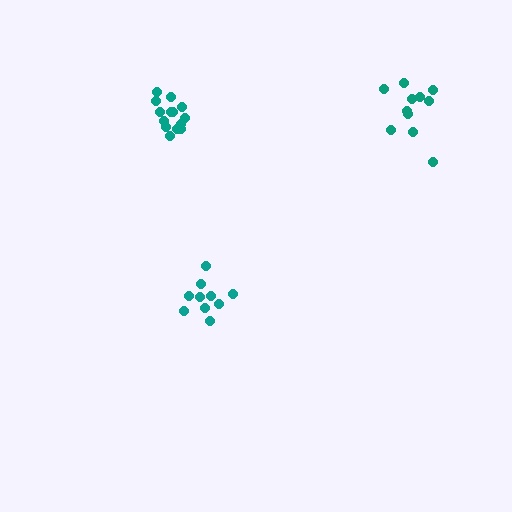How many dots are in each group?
Group 1: 11 dots, Group 2: 10 dots, Group 3: 14 dots (35 total).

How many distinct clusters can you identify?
There are 3 distinct clusters.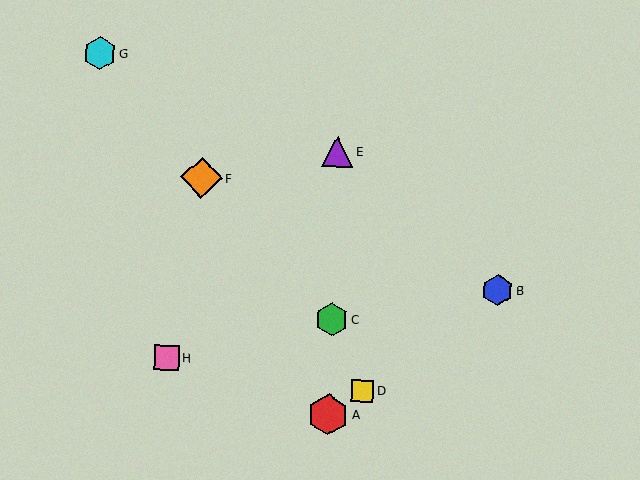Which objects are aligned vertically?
Objects A, C, E are aligned vertically.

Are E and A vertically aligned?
Yes, both are at x≈337.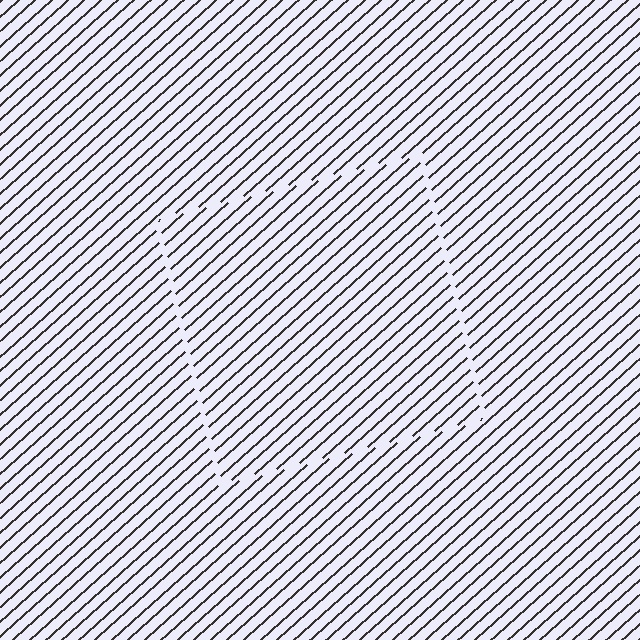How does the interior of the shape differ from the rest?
The interior of the shape contains the same grating, shifted by half a period — the contour is defined by the phase discontinuity where line-ends from the inner and outer gratings abut.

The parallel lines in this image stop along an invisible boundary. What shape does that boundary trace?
An illusory square. The interior of the shape contains the same grating, shifted by half a period — the contour is defined by the phase discontinuity where line-ends from the inner and outer gratings abut.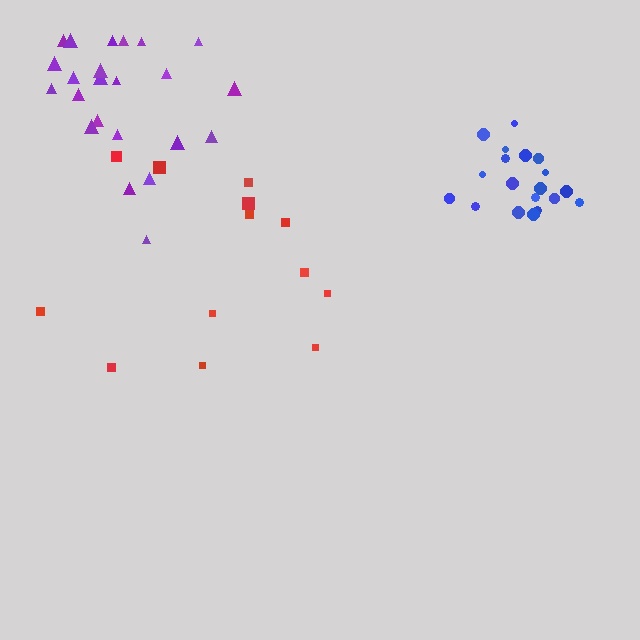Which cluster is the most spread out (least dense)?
Red.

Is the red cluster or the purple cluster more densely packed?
Purple.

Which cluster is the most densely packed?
Blue.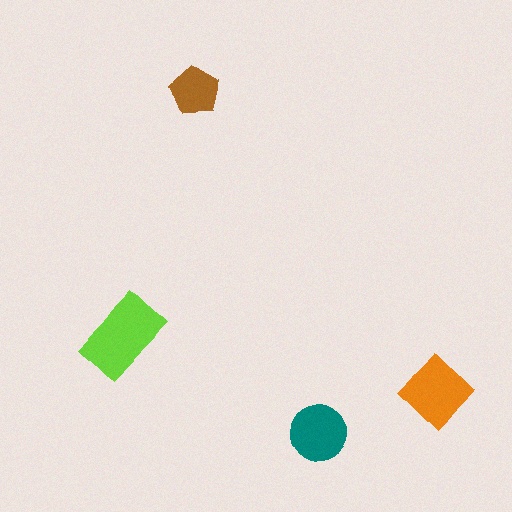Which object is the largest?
The lime rectangle.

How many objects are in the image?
There are 4 objects in the image.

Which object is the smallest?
The brown pentagon.